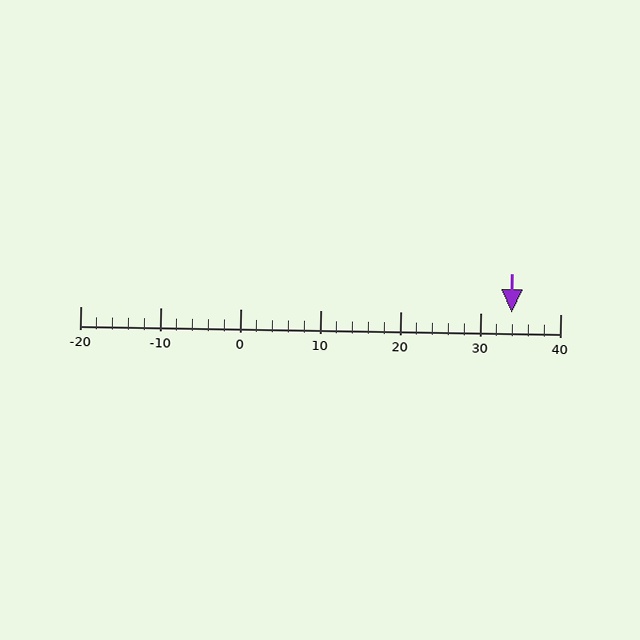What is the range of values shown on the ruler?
The ruler shows values from -20 to 40.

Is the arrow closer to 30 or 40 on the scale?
The arrow is closer to 30.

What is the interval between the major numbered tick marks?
The major tick marks are spaced 10 units apart.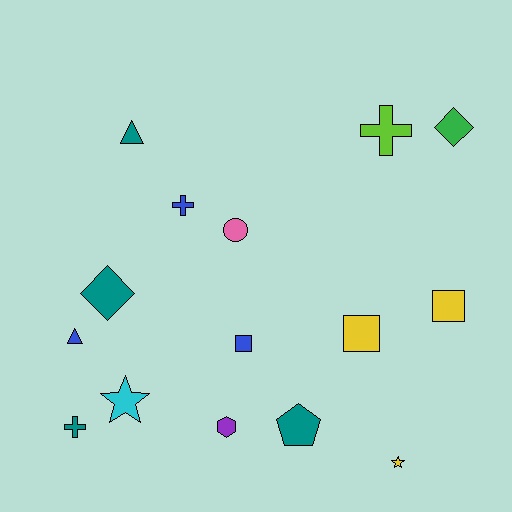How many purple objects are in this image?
There is 1 purple object.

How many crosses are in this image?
There are 3 crosses.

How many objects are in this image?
There are 15 objects.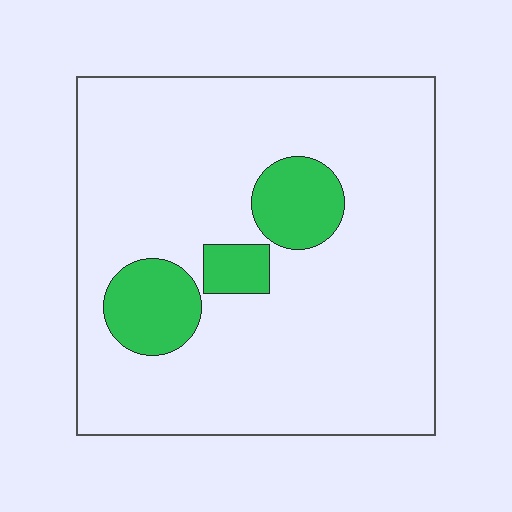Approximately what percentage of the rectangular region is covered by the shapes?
Approximately 15%.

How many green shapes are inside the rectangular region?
3.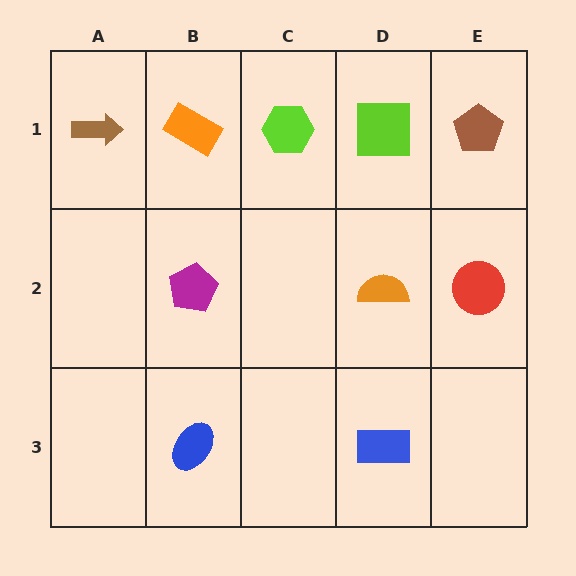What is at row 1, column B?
An orange rectangle.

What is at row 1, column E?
A brown pentagon.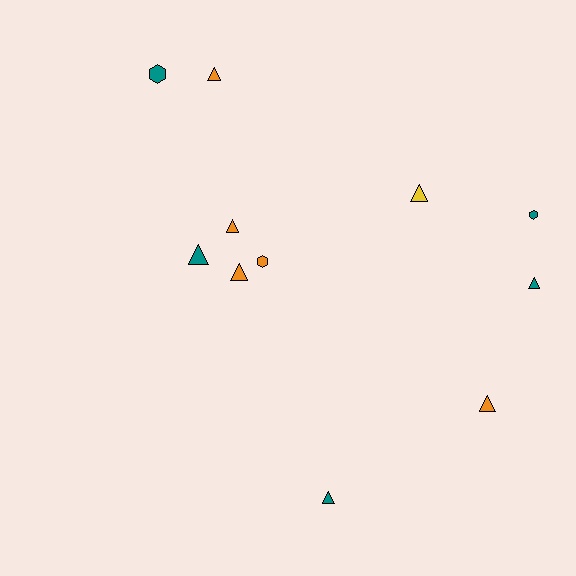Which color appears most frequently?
Teal, with 5 objects.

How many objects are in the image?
There are 11 objects.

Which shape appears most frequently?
Triangle, with 8 objects.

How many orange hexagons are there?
There is 1 orange hexagon.